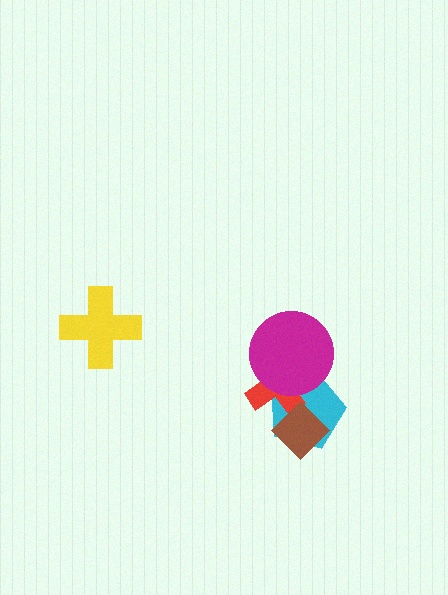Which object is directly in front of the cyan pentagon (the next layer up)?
The red cross is directly in front of the cyan pentagon.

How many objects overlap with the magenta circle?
2 objects overlap with the magenta circle.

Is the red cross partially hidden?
Yes, it is partially covered by another shape.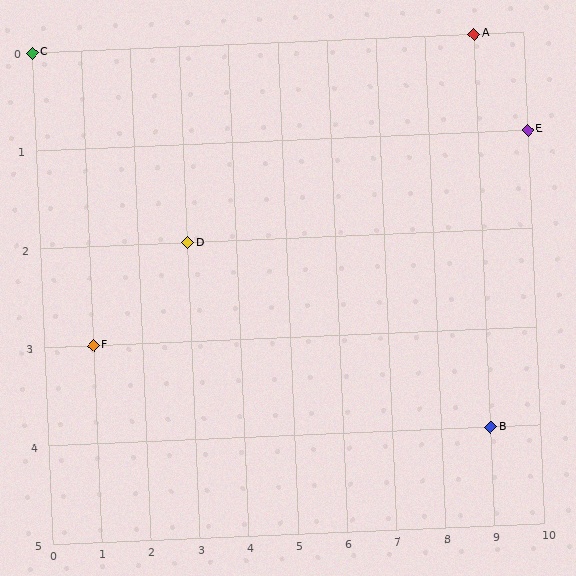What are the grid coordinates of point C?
Point C is at grid coordinates (0, 0).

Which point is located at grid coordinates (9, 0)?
Point A is at (9, 0).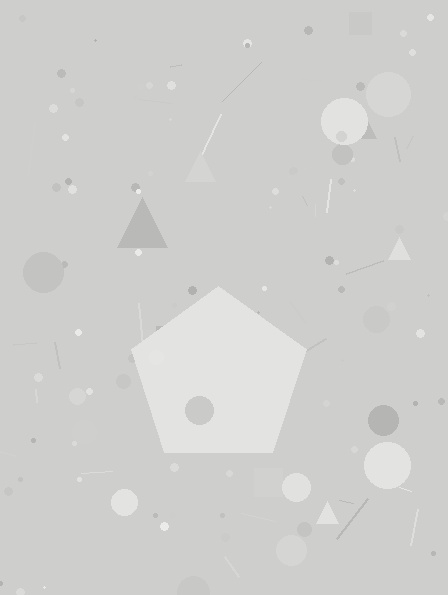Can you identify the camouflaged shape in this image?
The camouflaged shape is a pentagon.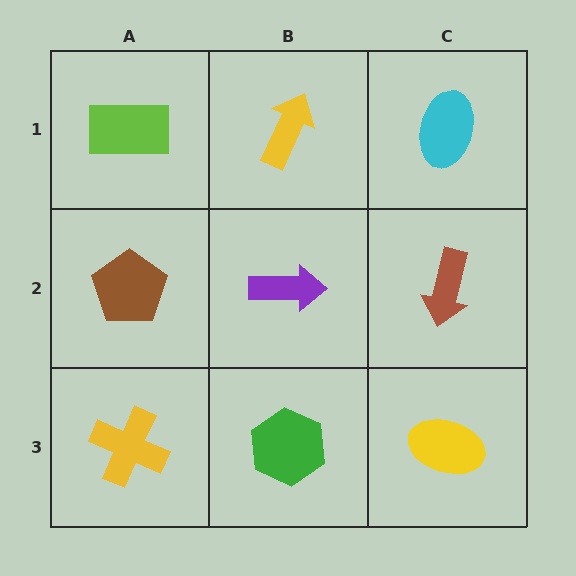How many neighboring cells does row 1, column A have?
2.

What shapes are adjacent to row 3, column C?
A brown arrow (row 2, column C), a green hexagon (row 3, column B).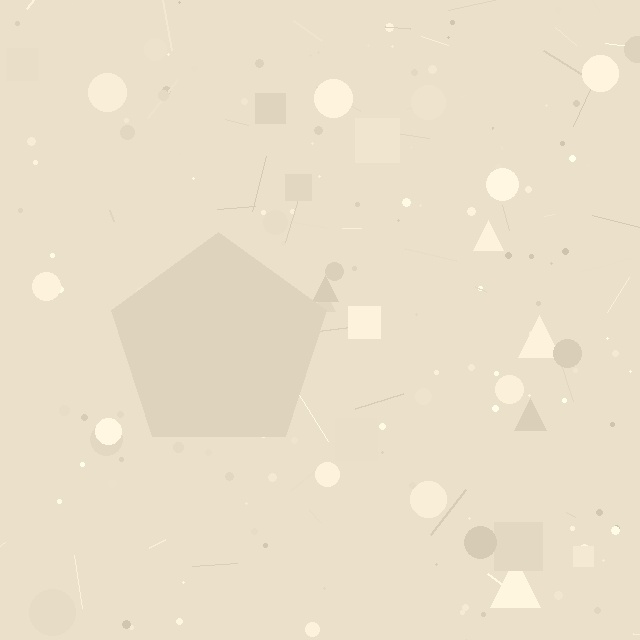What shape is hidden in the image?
A pentagon is hidden in the image.